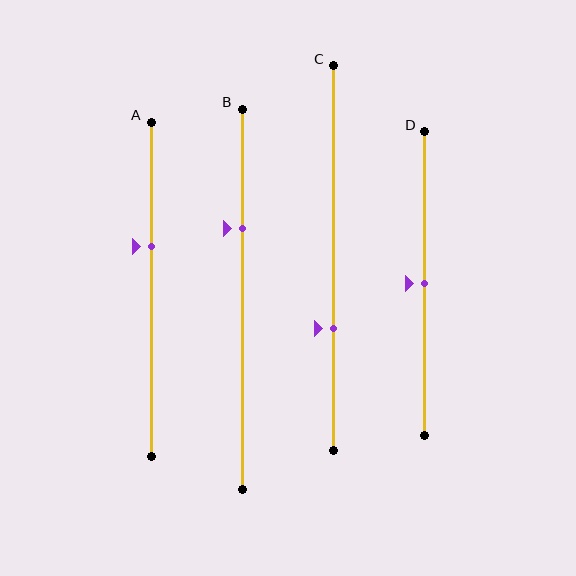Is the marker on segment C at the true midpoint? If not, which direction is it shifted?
No, the marker on segment C is shifted downward by about 18% of the segment length.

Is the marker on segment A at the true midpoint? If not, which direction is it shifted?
No, the marker on segment A is shifted upward by about 13% of the segment length.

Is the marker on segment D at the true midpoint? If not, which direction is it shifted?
Yes, the marker on segment D is at the true midpoint.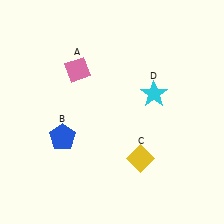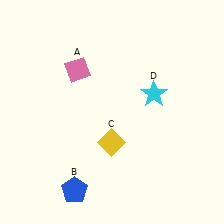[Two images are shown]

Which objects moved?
The objects that moved are: the blue pentagon (B), the yellow diamond (C).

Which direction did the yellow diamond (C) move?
The yellow diamond (C) moved left.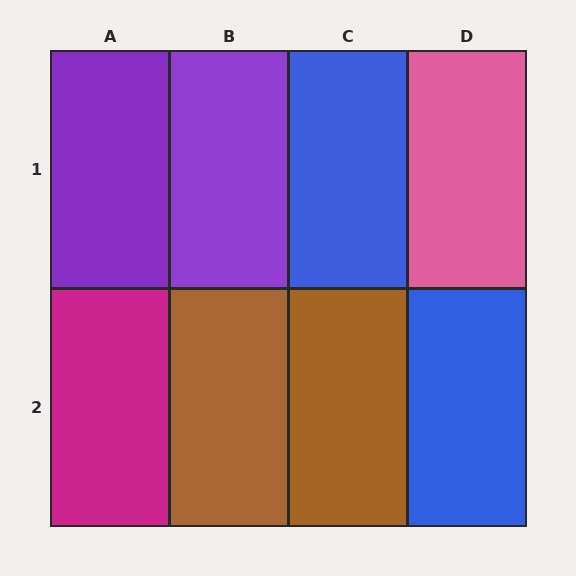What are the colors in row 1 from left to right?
Purple, purple, blue, pink.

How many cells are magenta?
1 cell is magenta.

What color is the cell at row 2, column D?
Blue.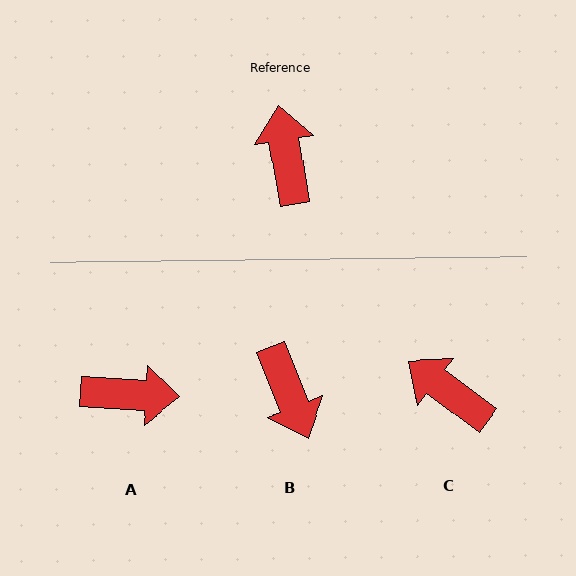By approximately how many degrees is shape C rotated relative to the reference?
Approximately 44 degrees counter-clockwise.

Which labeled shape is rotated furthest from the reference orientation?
B, about 167 degrees away.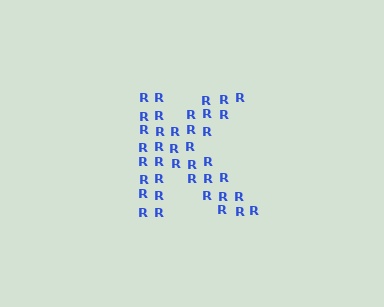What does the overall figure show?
The overall figure shows the letter K.